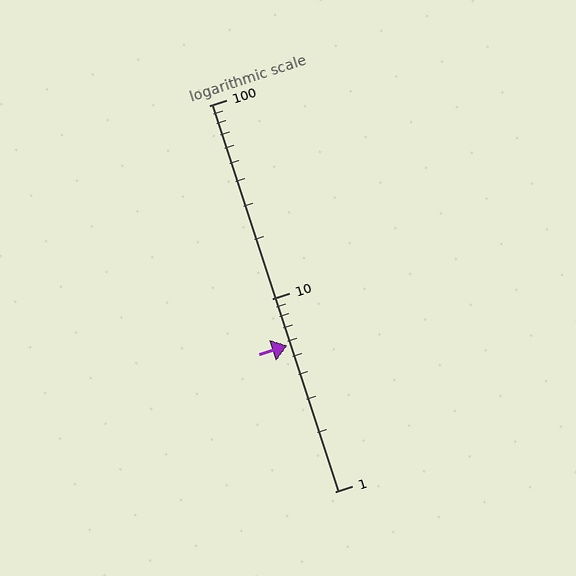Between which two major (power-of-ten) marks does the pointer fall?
The pointer is between 1 and 10.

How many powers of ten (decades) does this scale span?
The scale spans 2 decades, from 1 to 100.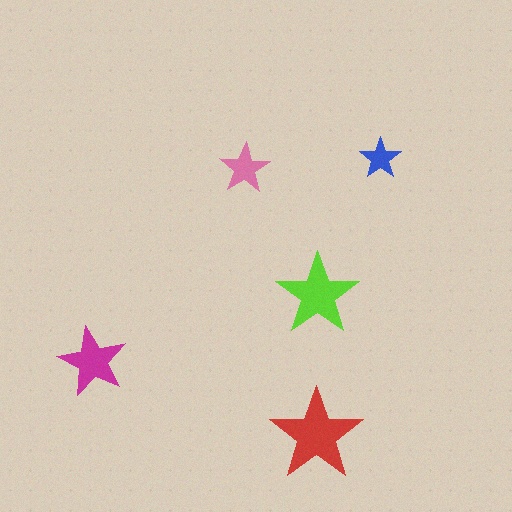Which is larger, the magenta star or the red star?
The red one.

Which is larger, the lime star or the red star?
The red one.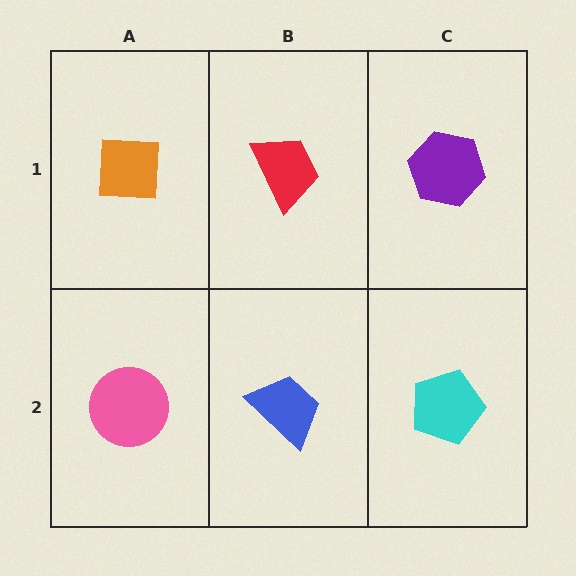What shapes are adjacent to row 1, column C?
A cyan pentagon (row 2, column C), a red trapezoid (row 1, column B).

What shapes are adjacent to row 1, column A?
A pink circle (row 2, column A), a red trapezoid (row 1, column B).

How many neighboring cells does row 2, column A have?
2.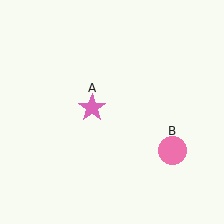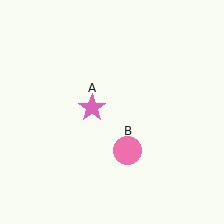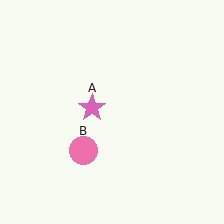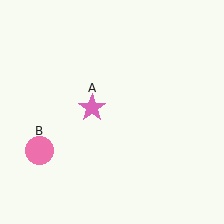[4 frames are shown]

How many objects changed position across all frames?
1 object changed position: pink circle (object B).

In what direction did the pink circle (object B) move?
The pink circle (object B) moved left.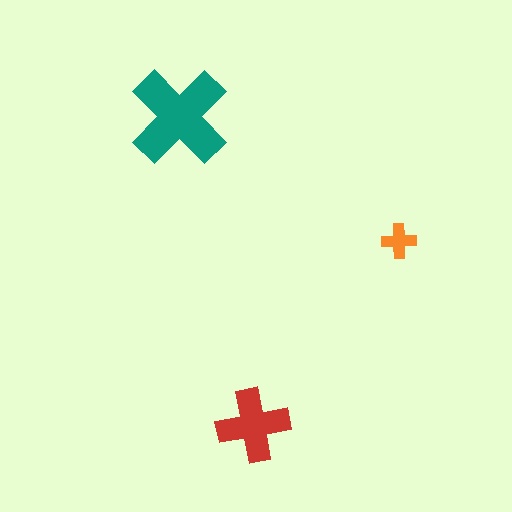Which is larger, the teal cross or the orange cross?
The teal one.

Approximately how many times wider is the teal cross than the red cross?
About 1.5 times wider.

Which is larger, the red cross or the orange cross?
The red one.